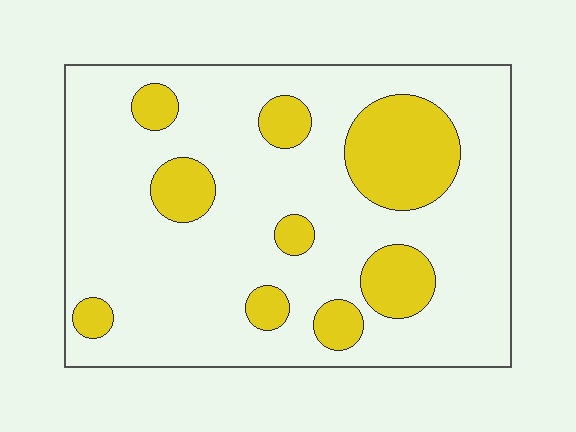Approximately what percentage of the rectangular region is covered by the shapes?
Approximately 20%.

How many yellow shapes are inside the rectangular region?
9.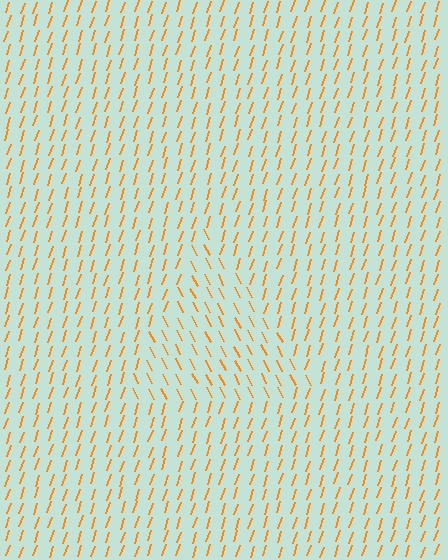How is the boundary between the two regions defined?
The boundary is defined purely by a change in line orientation (approximately 45 degrees difference). All lines are the same color and thickness.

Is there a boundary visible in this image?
Yes, there is a texture boundary formed by a change in line orientation.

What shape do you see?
I see a triangle.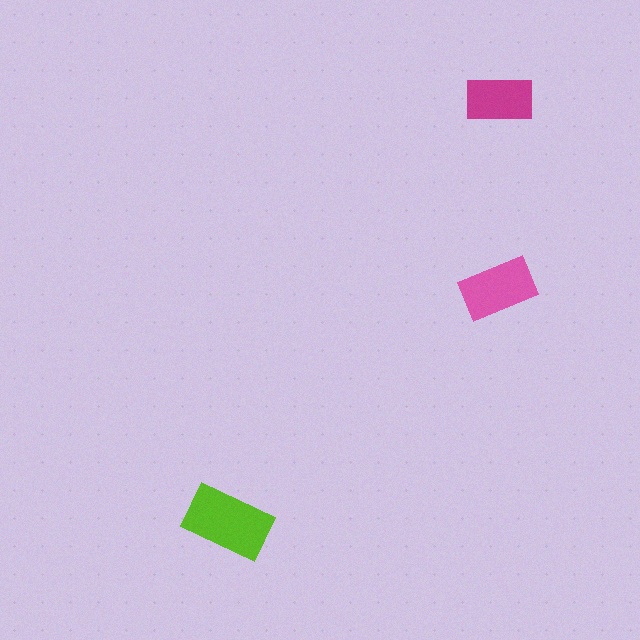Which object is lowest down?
The lime rectangle is bottommost.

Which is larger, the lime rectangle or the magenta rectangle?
The lime one.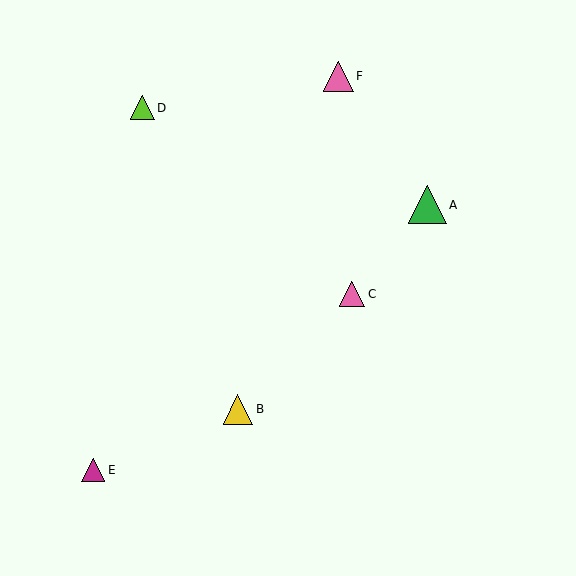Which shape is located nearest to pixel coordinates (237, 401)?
The yellow triangle (labeled B) at (238, 410) is nearest to that location.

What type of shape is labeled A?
Shape A is a green triangle.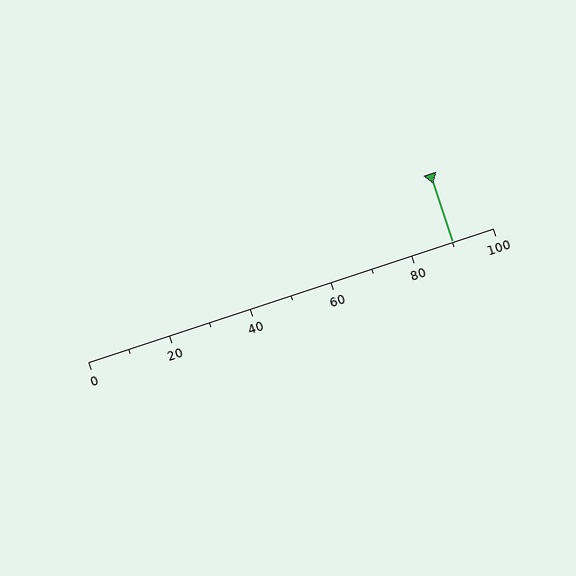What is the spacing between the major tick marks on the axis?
The major ticks are spaced 20 apart.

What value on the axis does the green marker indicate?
The marker indicates approximately 90.